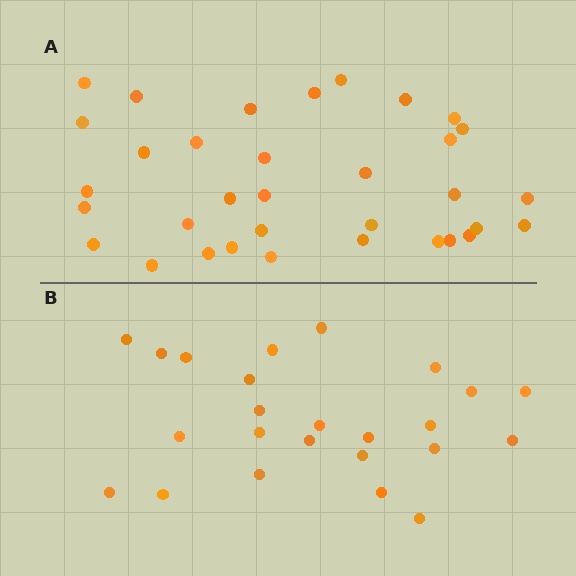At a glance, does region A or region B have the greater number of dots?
Region A (the top region) has more dots.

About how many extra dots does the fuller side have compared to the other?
Region A has roughly 10 or so more dots than region B.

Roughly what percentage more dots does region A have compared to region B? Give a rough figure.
About 40% more.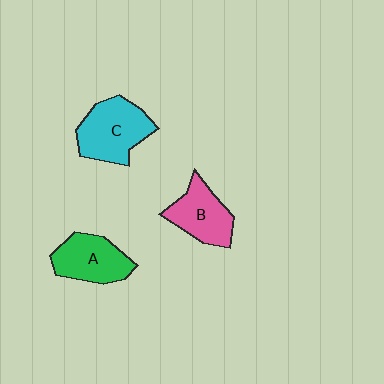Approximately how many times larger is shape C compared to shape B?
Approximately 1.3 times.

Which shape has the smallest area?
Shape B (pink).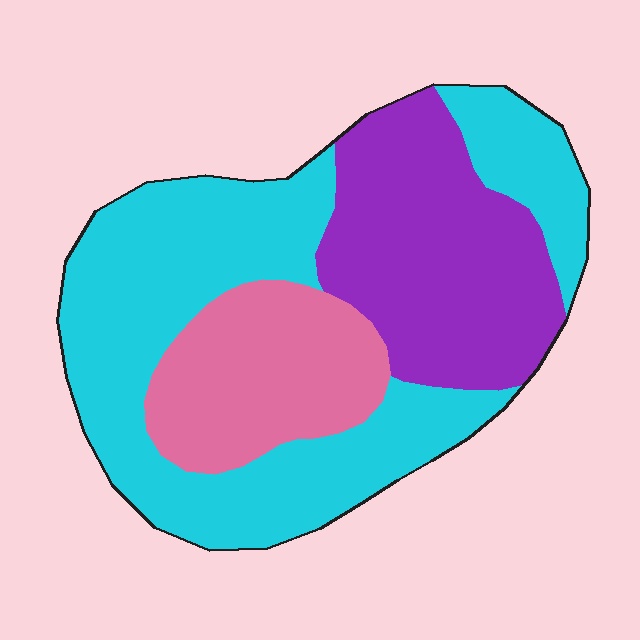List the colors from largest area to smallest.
From largest to smallest: cyan, purple, pink.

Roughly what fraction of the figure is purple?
Purple takes up between a sixth and a third of the figure.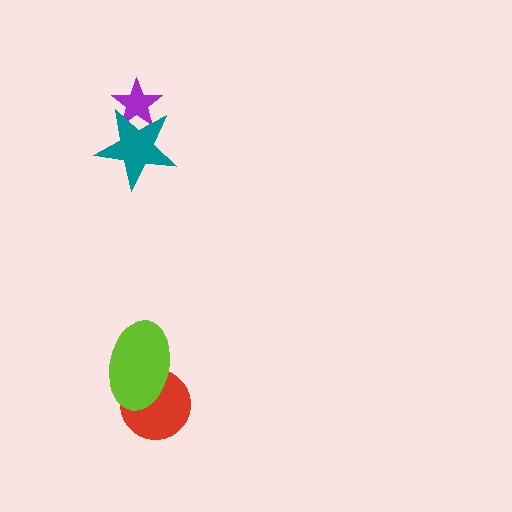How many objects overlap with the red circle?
1 object overlaps with the red circle.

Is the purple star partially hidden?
Yes, it is partially covered by another shape.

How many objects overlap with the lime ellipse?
1 object overlaps with the lime ellipse.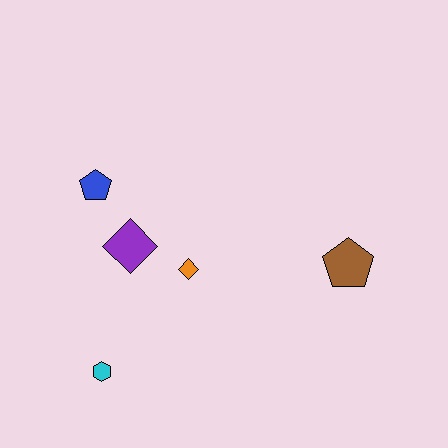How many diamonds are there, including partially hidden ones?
There are 2 diamonds.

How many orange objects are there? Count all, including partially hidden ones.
There is 1 orange object.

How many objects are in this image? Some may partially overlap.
There are 5 objects.